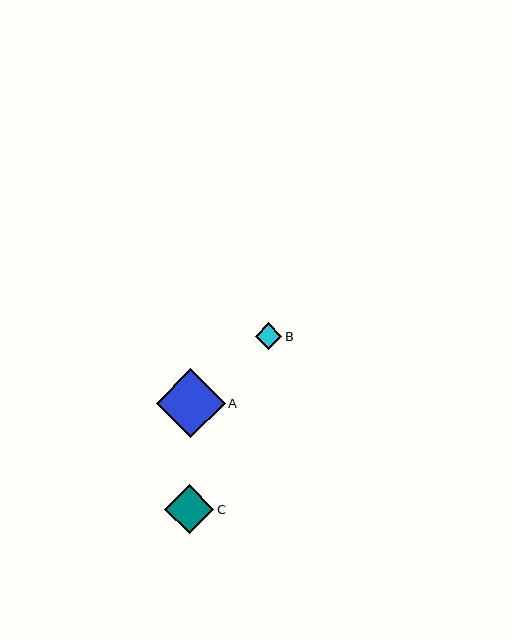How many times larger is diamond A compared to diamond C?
Diamond A is approximately 1.4 times the size of diamond C.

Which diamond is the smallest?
Diamond B is the smallest with a size of approximately 27 pixels.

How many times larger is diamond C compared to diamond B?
Diamond C is approximately 1.8 times the size of diamond B.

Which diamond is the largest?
Diamond A is the largest with a size of approximately 69 pixels.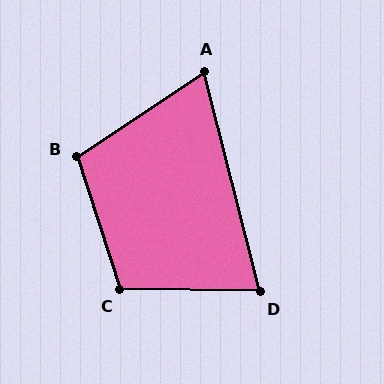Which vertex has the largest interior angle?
C, at approximately 109 degrees.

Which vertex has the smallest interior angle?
A, at approximately 71 degrees.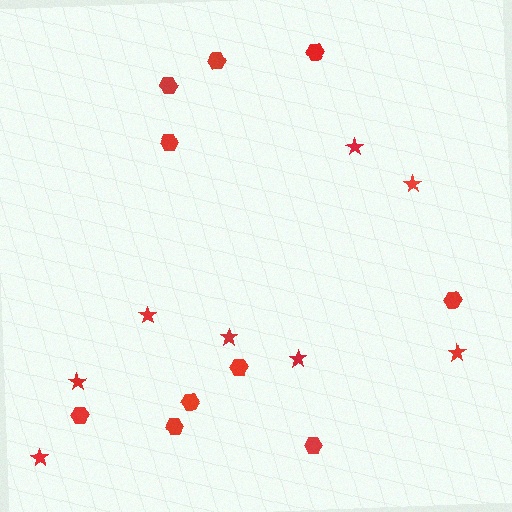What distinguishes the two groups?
There are 2 groups: one group of stars (8) and one group of hexagons (10).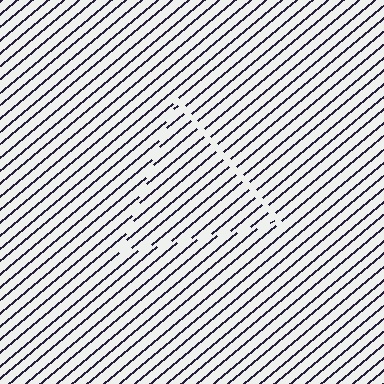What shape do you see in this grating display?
An illusory triangle. The interior of the shape contains the same grating, shifted by half a period — the contour is defined by the phase discontinuity where line-ends from the inner and outer gratings abut.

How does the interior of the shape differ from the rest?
The interior of the shape contains the same grating, shifted by half a period — the contour is defined by the phase discontinuity where line-ends from the inner and outer gratings abut.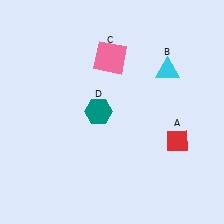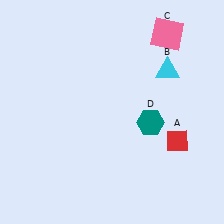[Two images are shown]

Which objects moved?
The objects that moved are: the pink square (C), the teal hexagon (D).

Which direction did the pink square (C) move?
The pink square (C) moved right.